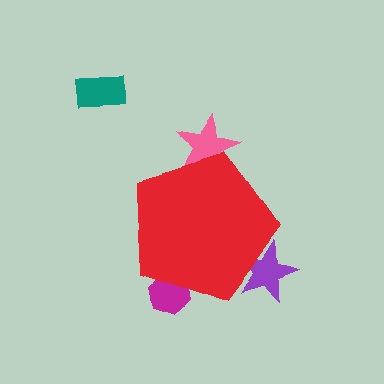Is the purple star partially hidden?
Yes, the purple star is partially hidden behind the red pentagon.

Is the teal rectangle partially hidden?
No, the teal rectangle is fully visible.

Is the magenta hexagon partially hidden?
Yes, the magenta hexagon is partially hidden behind the red pentagon.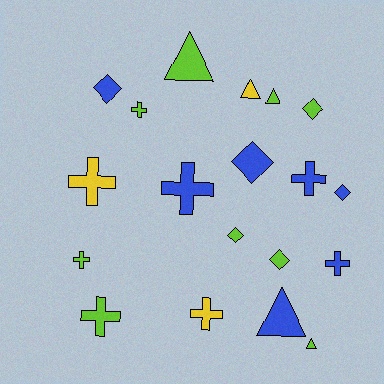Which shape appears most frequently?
Cross, with 8 objects.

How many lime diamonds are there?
There are 3 lime diamonds.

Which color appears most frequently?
Lime, with 9 objects.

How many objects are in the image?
There are 19 objects.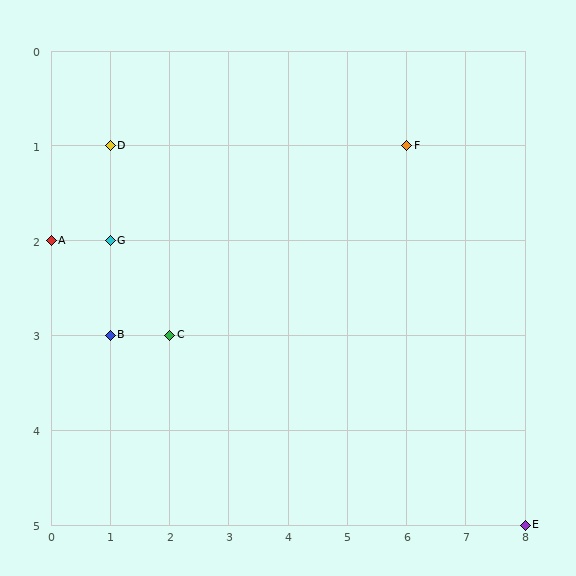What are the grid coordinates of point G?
Point G is at grid coordinates (1, 2).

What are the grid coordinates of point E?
Point E is at grid coordinates (8, 5).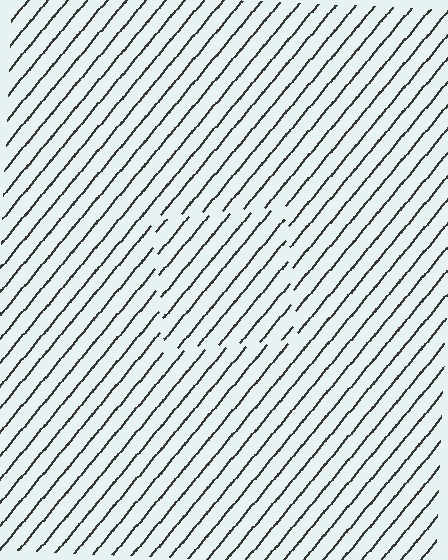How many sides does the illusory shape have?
4 sides — the line-ends trace a square.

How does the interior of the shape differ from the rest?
The interior of the shape contains the same grating, shifted by half a period — the contour is defined by the phase discontinuity where line-ends from the inner and outer gratings abut.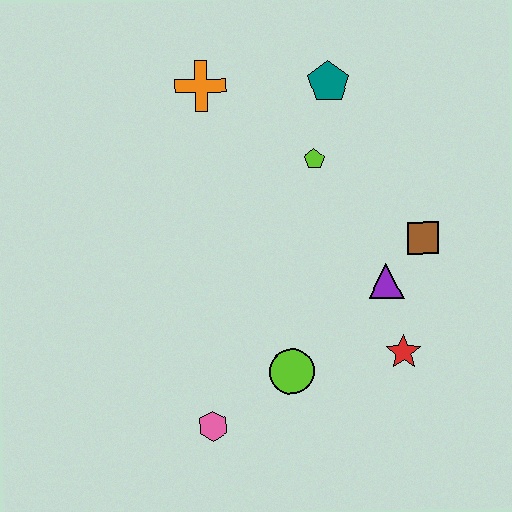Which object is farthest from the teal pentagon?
The pink hexagon is farthest from the teal pentagon.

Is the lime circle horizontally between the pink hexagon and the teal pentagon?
Yes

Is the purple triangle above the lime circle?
Yes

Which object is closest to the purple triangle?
The brown square is closest to the purple triangle.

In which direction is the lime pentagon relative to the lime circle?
The lime pentagon is above the lime circle.